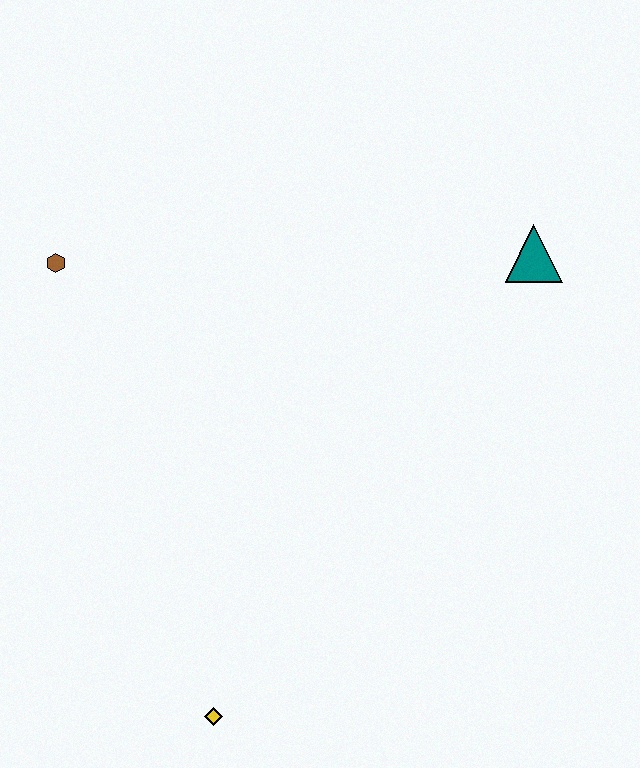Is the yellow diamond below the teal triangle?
Yes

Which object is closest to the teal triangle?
The brown hexagon is closest to the teal triangle.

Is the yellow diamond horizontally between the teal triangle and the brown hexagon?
Yes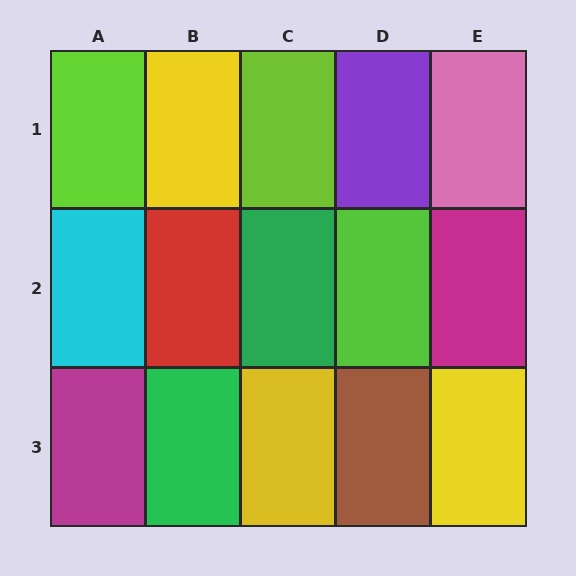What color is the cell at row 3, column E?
Yellow.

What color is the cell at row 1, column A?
Lime.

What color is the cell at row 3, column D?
Brown.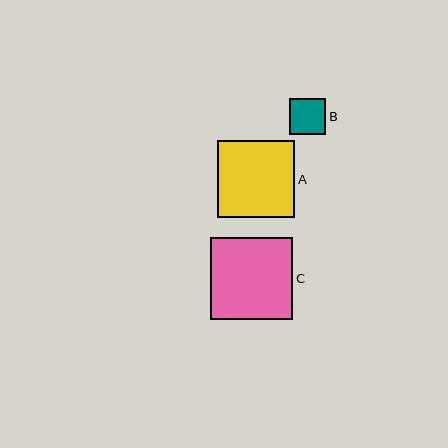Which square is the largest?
Square C is the largest with a size of approximately 82 pixels.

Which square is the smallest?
Square B is the smallest with a size of approximately 36 pixels.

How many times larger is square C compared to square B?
Square C is approximately 2.3 times the size of square B.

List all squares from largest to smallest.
From largest to smallest: C, A, B.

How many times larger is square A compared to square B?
Square A is approximately 2.1 times the size of square B.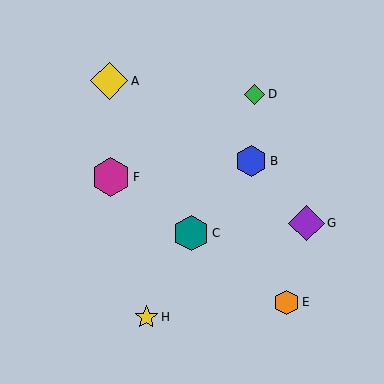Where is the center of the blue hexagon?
The center of the blue hexagon is at (251, 161).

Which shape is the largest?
The magenta hexagon (labeled F) is the largest.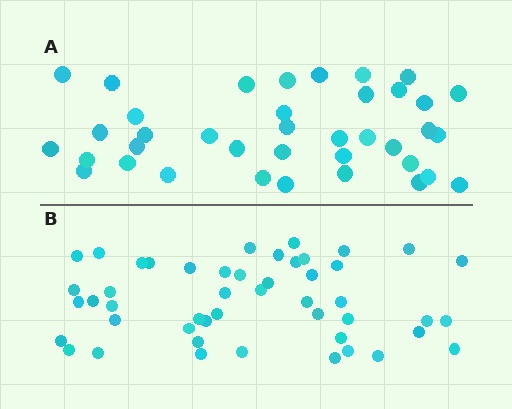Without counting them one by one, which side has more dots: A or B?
Region B (the bottom region) has more dots.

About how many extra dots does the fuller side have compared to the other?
Region B has roughly 10 or so more dots than region A.